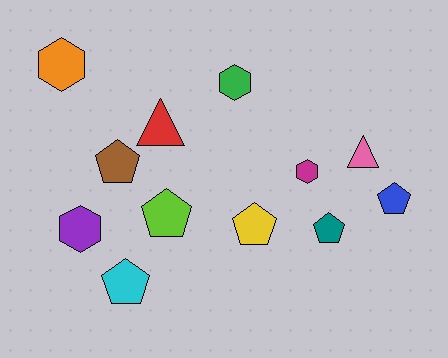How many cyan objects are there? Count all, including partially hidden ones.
There is 1 cyan object.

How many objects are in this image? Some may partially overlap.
There are 12 objects.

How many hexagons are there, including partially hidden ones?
There are 4 hexagons.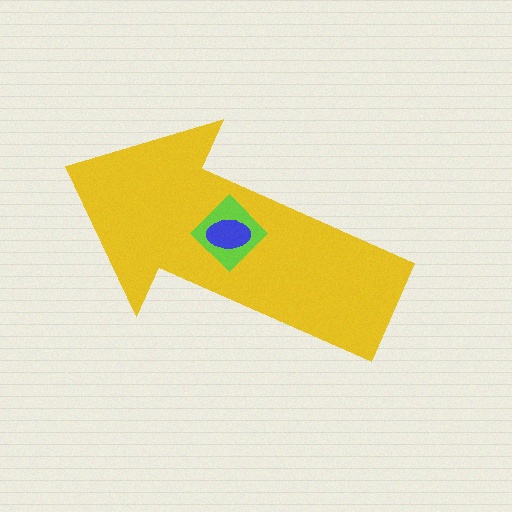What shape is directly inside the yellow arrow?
The lime diamond.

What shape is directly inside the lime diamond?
The blue ellipse.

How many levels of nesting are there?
3.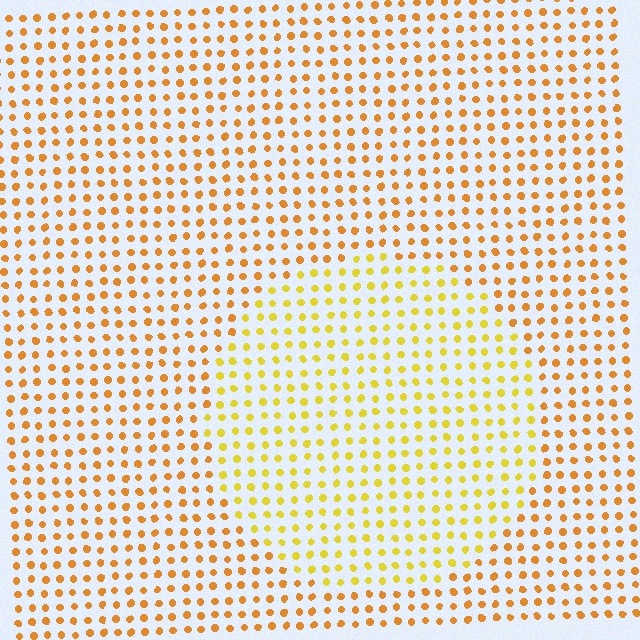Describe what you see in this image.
The image is filled with small orange elements in a uniform arrangement. A circle-shaped region is visible where the elements are tinted to a slightly different hue, forming a subtle color boundary.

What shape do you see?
I see a circle.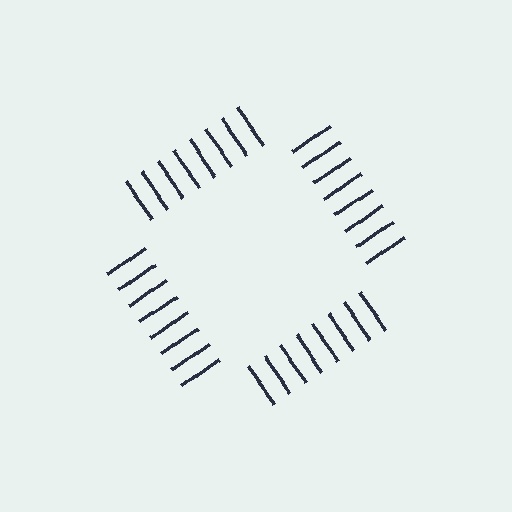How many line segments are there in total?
32 — 8 along each of the 4 edges.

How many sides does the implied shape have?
4 sides — the line-ends trace a square.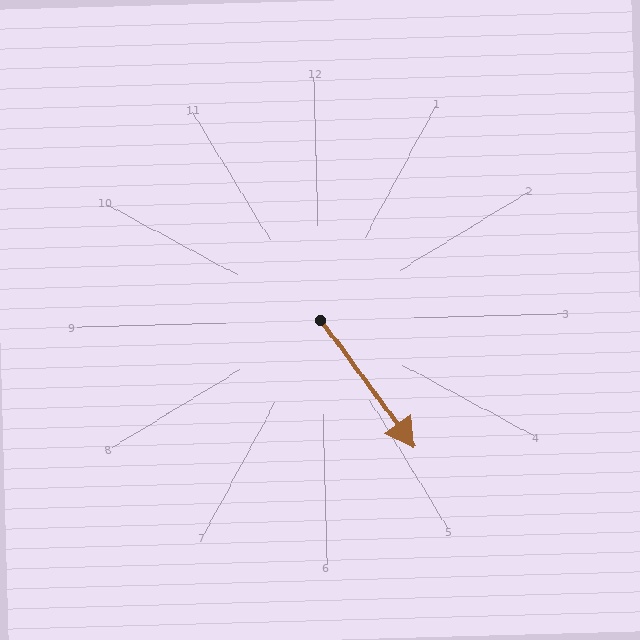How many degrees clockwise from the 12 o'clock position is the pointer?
Approximately 145 degrees.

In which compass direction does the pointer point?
Southeast.